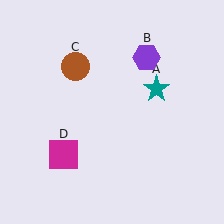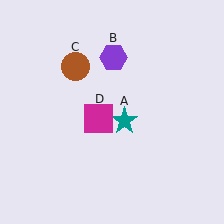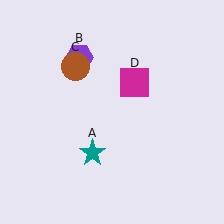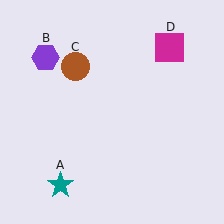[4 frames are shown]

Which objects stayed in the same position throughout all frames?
Brown circle (object C) remained stationary.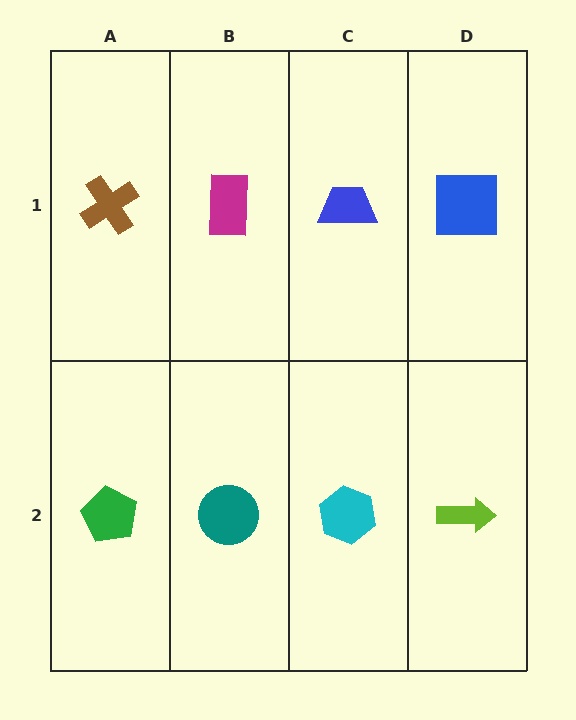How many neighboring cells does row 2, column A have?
2.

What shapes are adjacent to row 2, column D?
A blue square (row 1, column D), a cyan hexagon (row 2, column C).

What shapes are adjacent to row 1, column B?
A teal circle (row 2, column B), a brown cross (row 1, column A), a blue trapezoid (row 1, column C).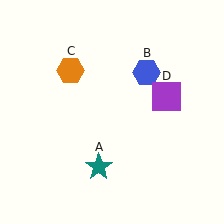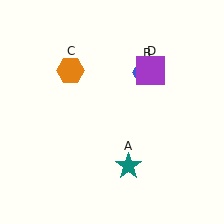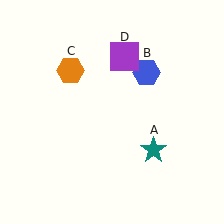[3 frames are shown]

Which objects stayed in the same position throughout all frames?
Blue hexagon (object B) and orange hexagon (object C) remained stationary.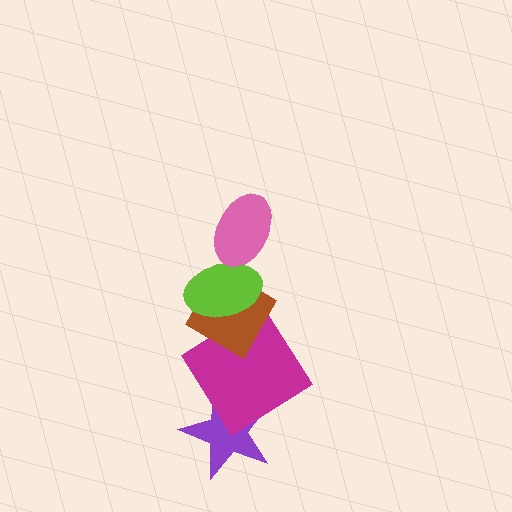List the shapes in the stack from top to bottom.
From top to bottom: the pink ellipse, the lime ellipse, the brown diamond, the magenta diamond, the purple star.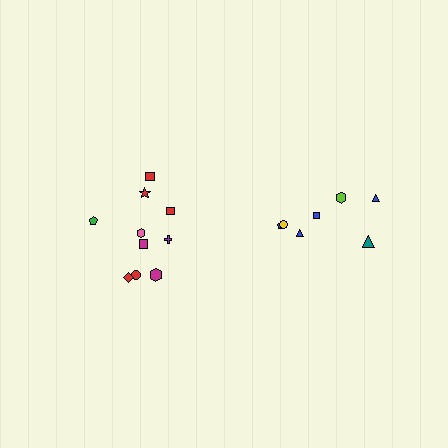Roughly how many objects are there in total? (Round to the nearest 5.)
Roughly 15 objects in total.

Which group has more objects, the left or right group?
The left group.